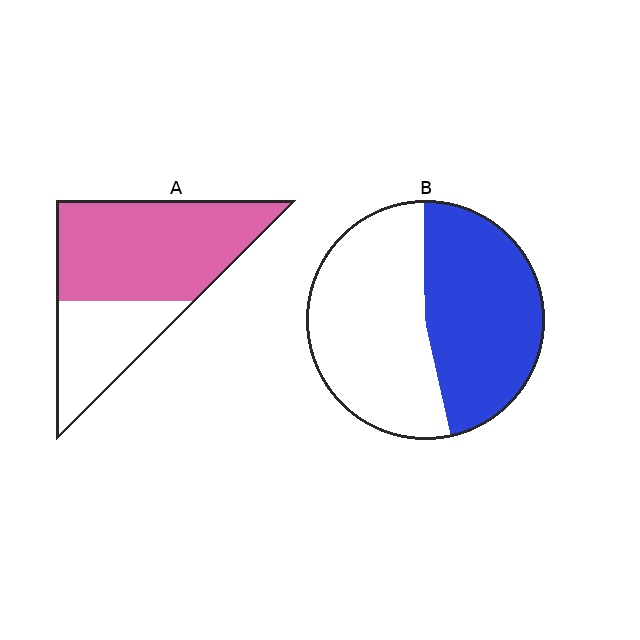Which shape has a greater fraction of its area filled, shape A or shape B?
Shape A.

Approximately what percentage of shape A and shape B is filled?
A is approximately 65% and B is approximately 45%.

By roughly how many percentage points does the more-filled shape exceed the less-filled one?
By roughly 20 percentage points (A over B).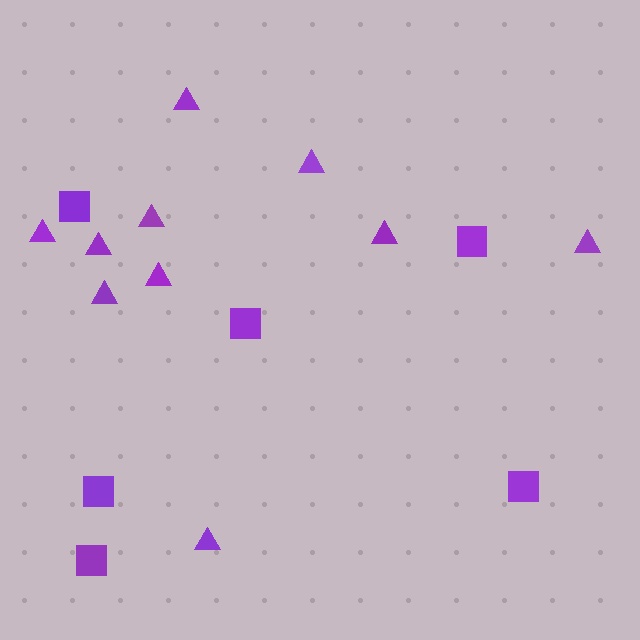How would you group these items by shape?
There are 2 groups: one group of squares (6) and one group of triangles (10).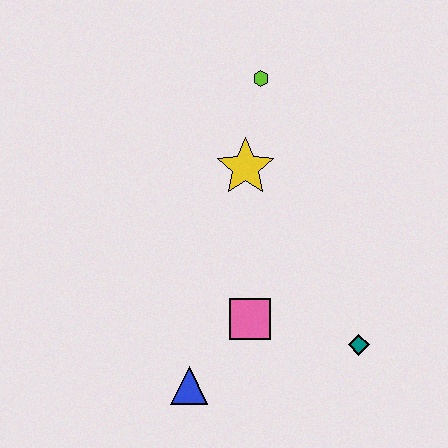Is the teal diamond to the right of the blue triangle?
Yes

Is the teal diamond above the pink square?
No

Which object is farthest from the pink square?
The lime hexagon is farthest from the pink square.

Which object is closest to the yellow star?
The lime hexagon is closest to the yellow star.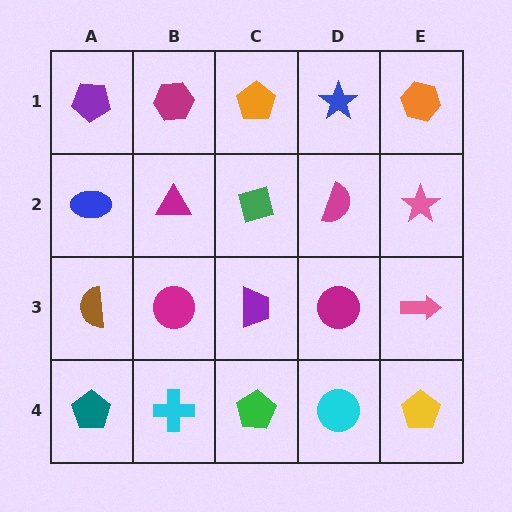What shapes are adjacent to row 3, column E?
A pink star (row 2, column E), a yellow pentagon (row 4, column E), a magenta circle (row 3, column D).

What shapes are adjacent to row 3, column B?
A magenta triangle (row 2, column B), a cyan cross (row 4, column B), a brown semicircle (row 3, column A), a purple trapezoid (row 3, column C).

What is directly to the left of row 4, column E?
A cyan circle.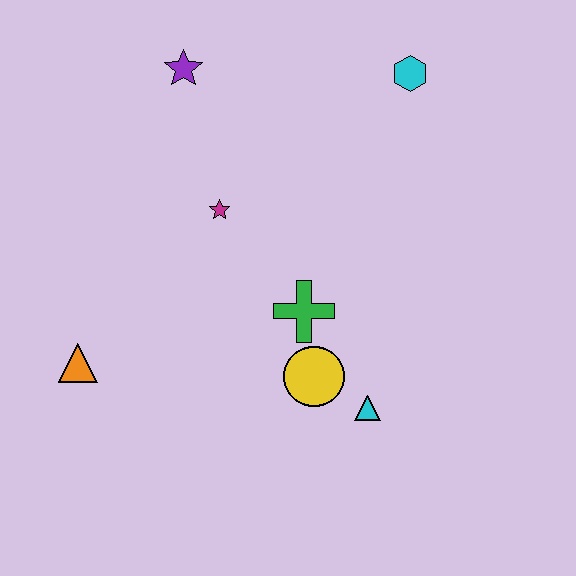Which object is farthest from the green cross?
The purple star is farthest from the green cross.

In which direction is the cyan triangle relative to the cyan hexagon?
The cyan triangle is below the cyan hexagon.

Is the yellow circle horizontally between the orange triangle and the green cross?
No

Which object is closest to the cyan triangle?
The yellow circle is closest to the cyan triangle.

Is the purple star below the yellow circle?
No